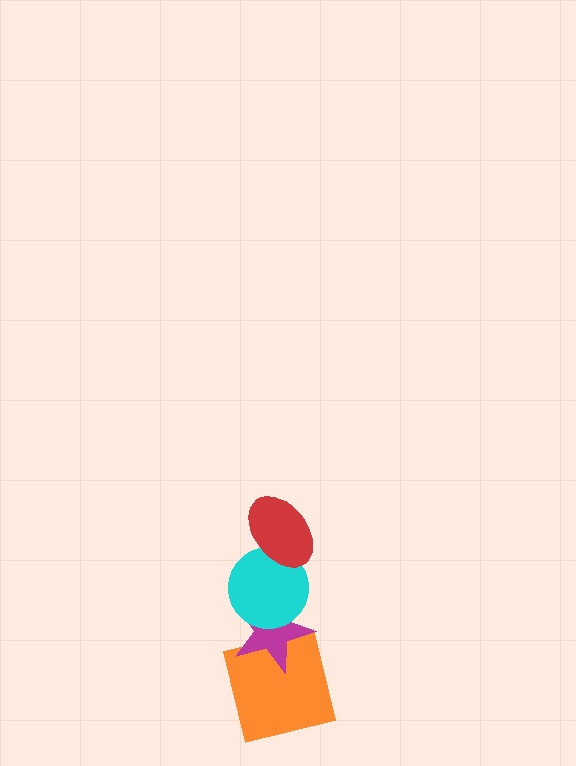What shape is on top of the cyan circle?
The red ellipse is on top of the cyan circle.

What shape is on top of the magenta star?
The cyan circle is on top of the magenta star.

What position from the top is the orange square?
The orange square is 4th from the top.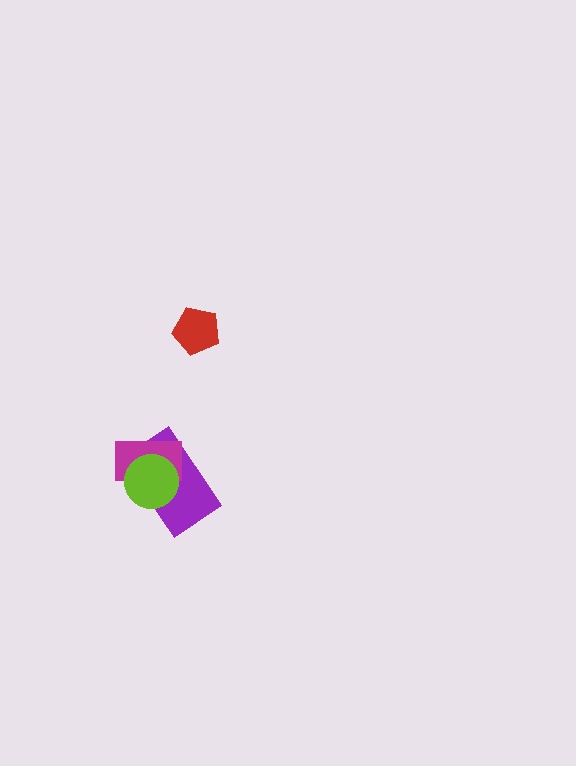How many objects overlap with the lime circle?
2 objects overlap with the lime circle.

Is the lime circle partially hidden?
No, no other shape covers it.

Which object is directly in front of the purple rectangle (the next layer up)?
The magenta rectangle is directly in front of the purple rectangle.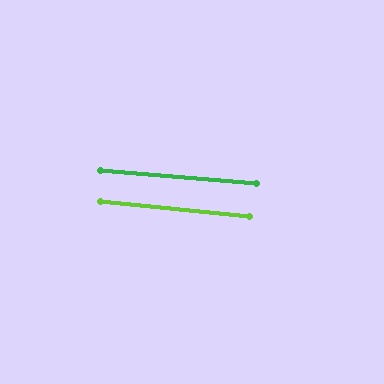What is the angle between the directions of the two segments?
Approximately 1 degree.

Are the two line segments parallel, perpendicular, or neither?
Parallel — their directions differ by only 1.2°.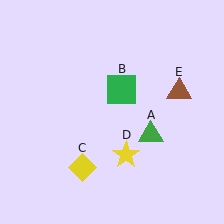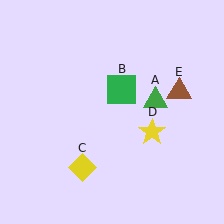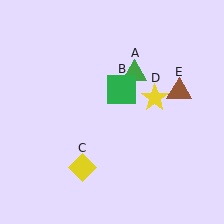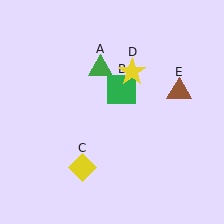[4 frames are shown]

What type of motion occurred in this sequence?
The green triangle (object A), yellow star (object D) rotated counterclockwise around the center of the scene.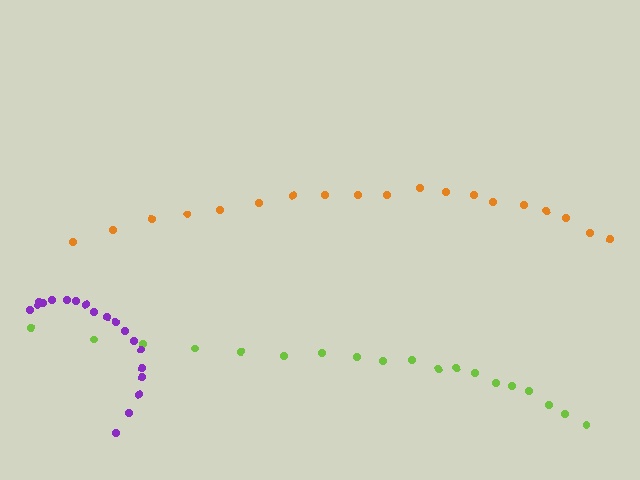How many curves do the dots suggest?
There are 3 distinct paths.